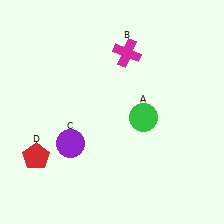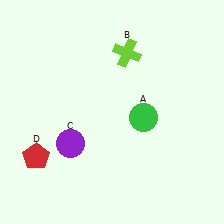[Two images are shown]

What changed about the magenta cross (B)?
In Image 1, B is magenta. In Image 2, it changed to lime.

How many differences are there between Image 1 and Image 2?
There is 1 difference between the two images.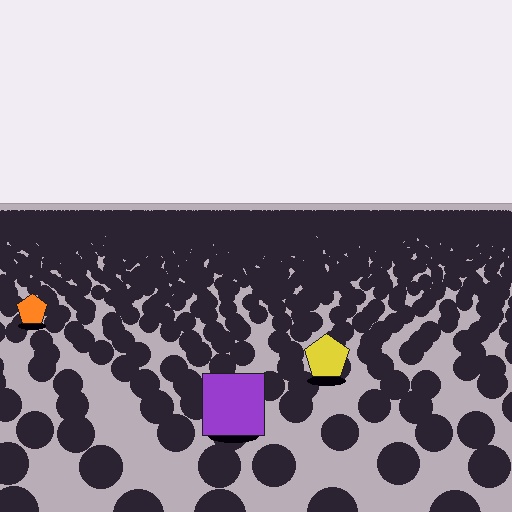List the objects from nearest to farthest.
From nearest to farthest: the purple square, the yellow pentagon, the orange pentagon.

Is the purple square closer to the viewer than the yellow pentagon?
Yes. The purple square is closer — you can tell from the texture gradient: the ground texture is coarser near it.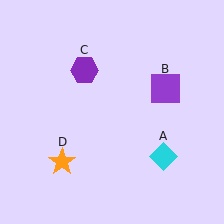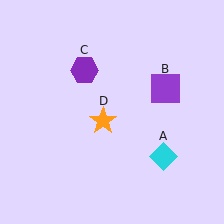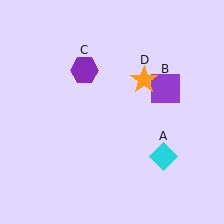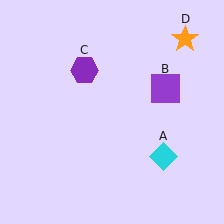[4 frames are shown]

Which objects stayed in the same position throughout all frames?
Cyan diamond (object A) and purple square (object B) and purple hexagon (object C) remained stationary.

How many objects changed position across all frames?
1 object changed position: orange star (object D).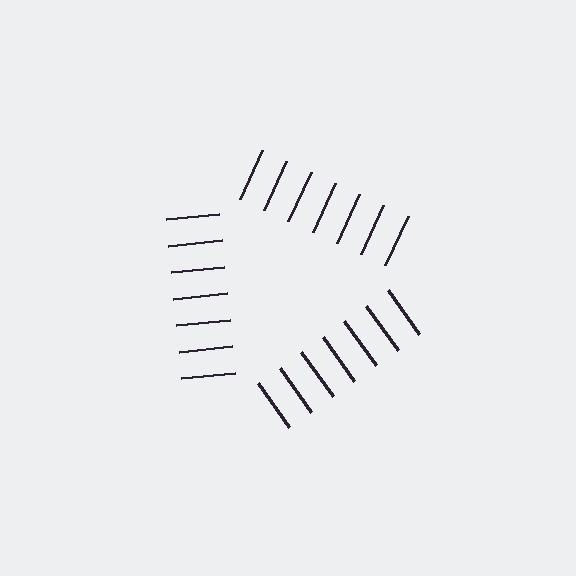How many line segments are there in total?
21 — 7 along each of the 3 edges.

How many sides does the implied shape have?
3 sides — the line-ends trace a triangle.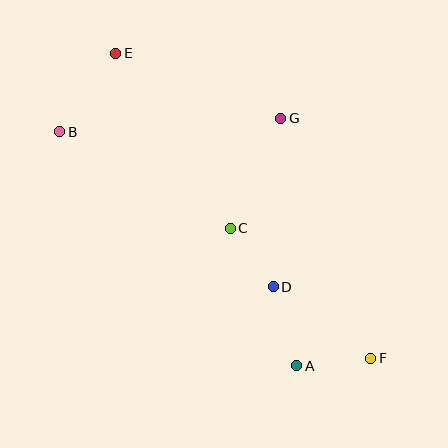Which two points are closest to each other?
Points C and D are closest to each other.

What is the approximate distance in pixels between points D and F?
The distance between D and F is approximately 121 pixels.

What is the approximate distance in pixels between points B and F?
The distance between B and F is approximately 385 pixels.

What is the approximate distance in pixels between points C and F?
The distance between C and F is approximately 191 pixels.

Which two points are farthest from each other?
Points E and F are farthest from each other.